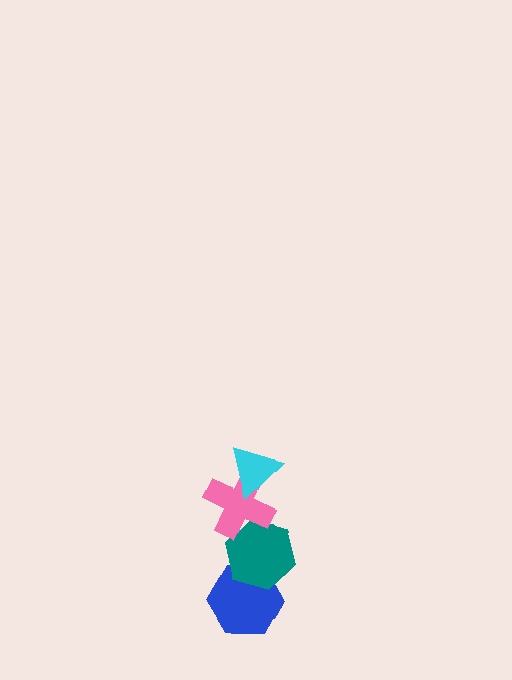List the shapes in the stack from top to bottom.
From top to bottom: the cyan triangle, the pink cross, the teal hexagon, the blue hexagon.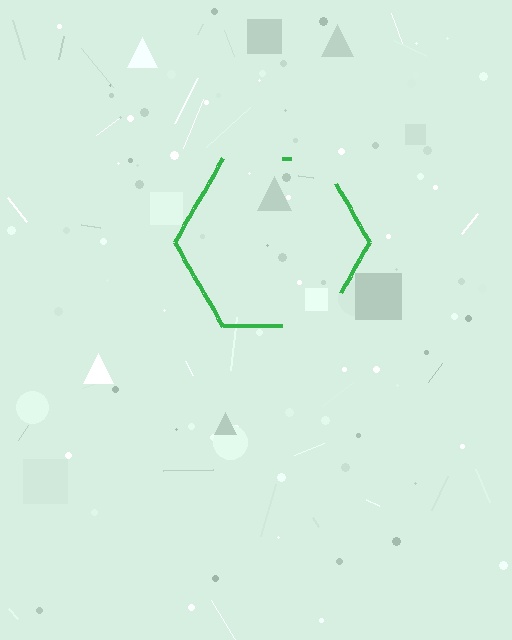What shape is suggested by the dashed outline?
The dashed outline suggests a hexagon.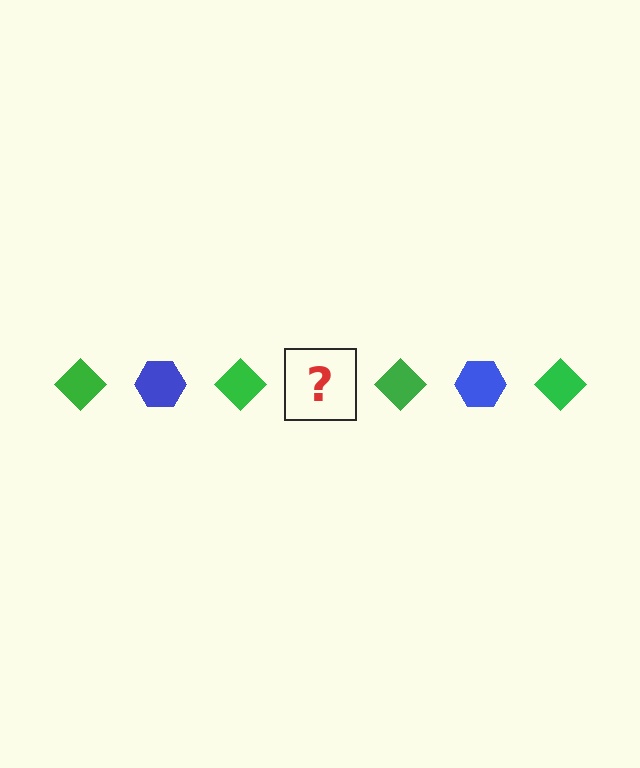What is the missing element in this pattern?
The missing element is a blue hexagon.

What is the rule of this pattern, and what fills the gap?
The rule is that the pattern alternates between green diamond and blue hexagon. The gap should be filled with a blue hexagon.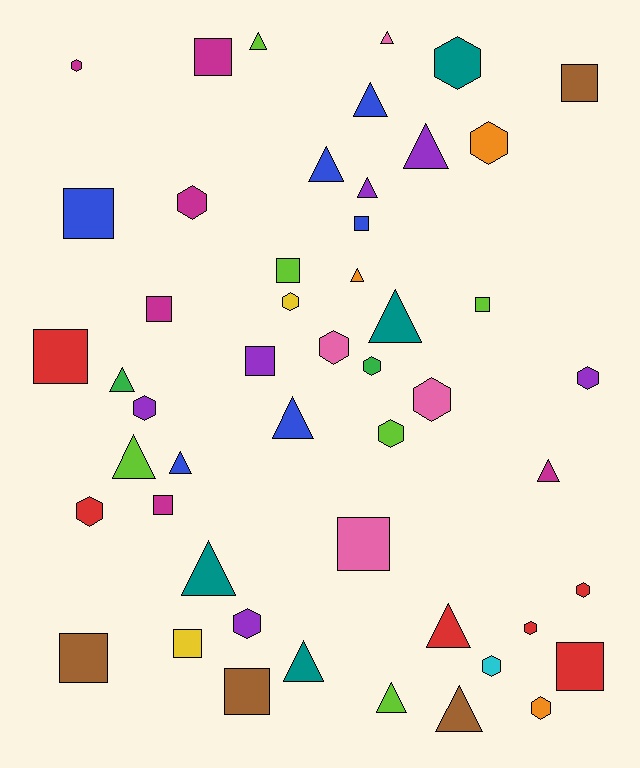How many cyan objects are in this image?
There is 1 cyan object.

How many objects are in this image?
There are 50 objects.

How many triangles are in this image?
There are 18 triangles.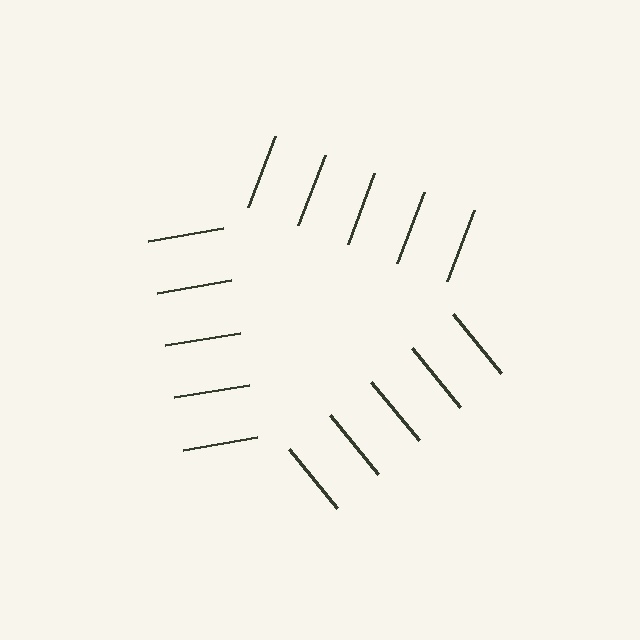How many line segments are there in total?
15 — 5 along each of the 3 edges.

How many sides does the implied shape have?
3 sides — the line-ends trace a triangle.